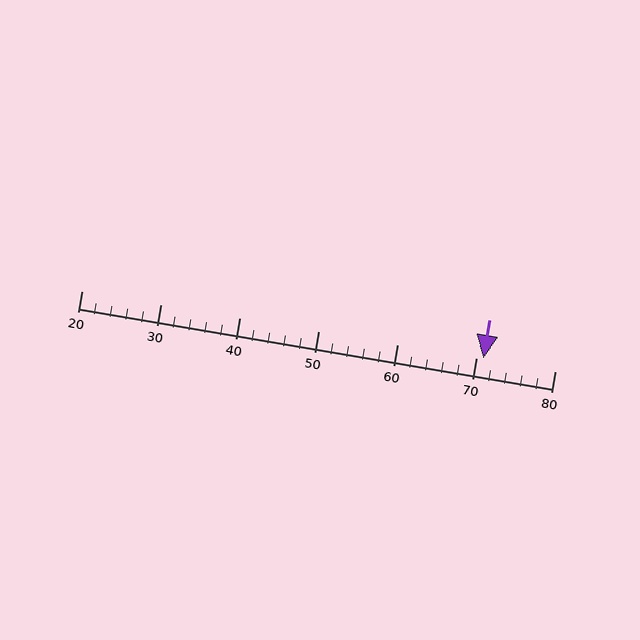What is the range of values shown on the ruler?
The ruler shows values from 20 to 80.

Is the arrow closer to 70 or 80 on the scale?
The arrow is closer to 70.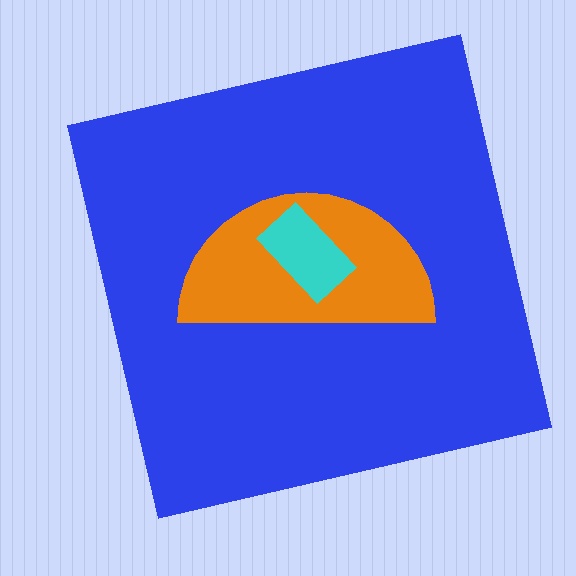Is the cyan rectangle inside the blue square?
Yes.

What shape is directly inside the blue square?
The orange semicircle.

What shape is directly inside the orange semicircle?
The cyan rectangle.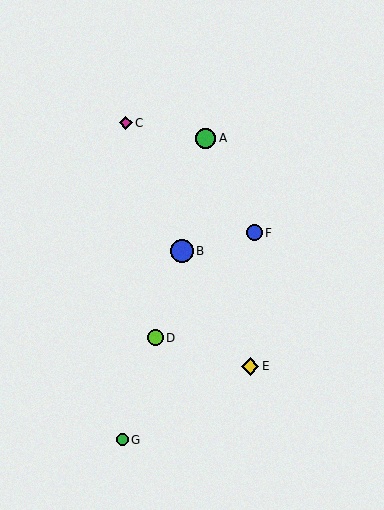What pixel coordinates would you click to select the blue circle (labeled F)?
Click at (254, 233) to select the blue circle F.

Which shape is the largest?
The blue circle (labeled B) is the largest.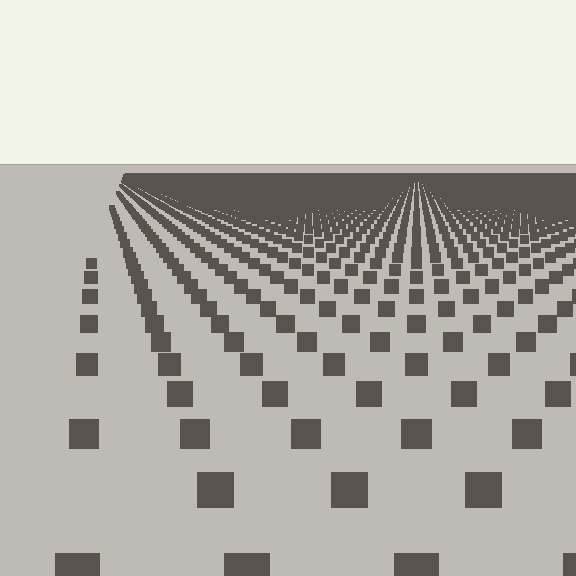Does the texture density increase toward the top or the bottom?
Density increases toward the top.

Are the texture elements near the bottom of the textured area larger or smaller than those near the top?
Larger. Near the bottom, elements are closer to the viewer and appear at a bigger on-screen size.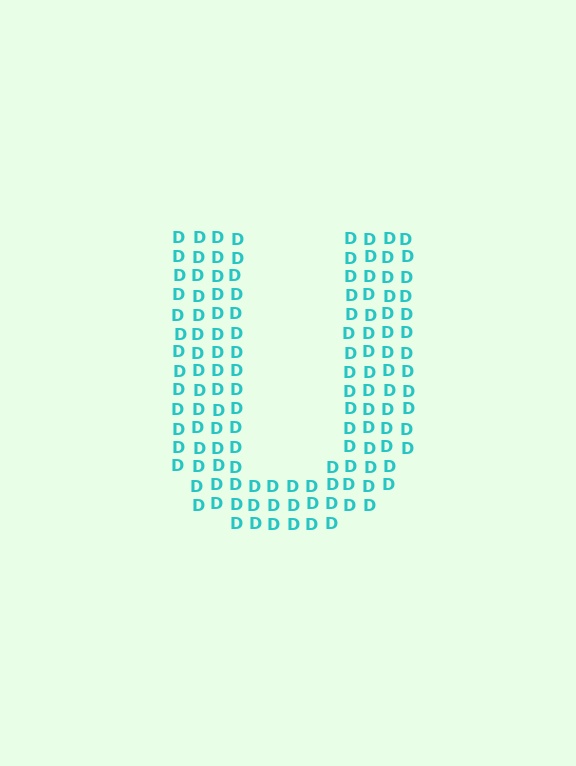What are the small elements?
The small elements are letter D's.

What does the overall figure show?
The overall figure shows the letter U.